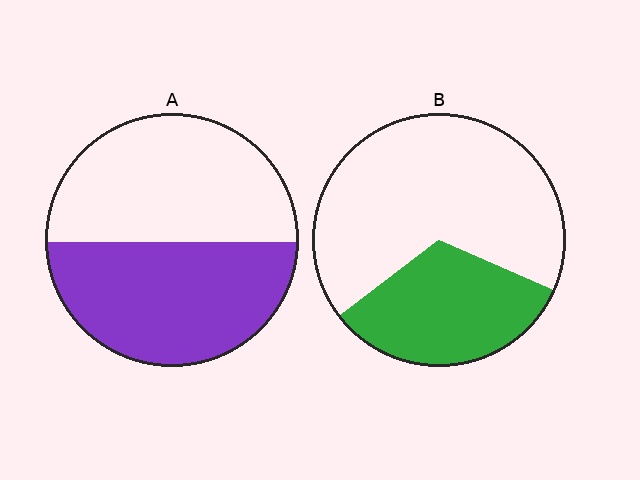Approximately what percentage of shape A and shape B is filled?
A is approximately 50% and B is approximately 35%.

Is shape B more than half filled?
No.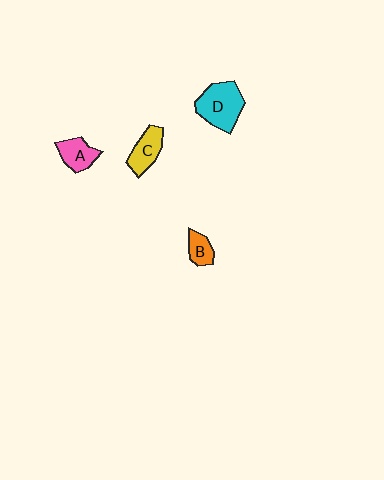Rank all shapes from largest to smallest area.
From largest to smallest: D (cyan), C (yellow), A (pink), B (orange).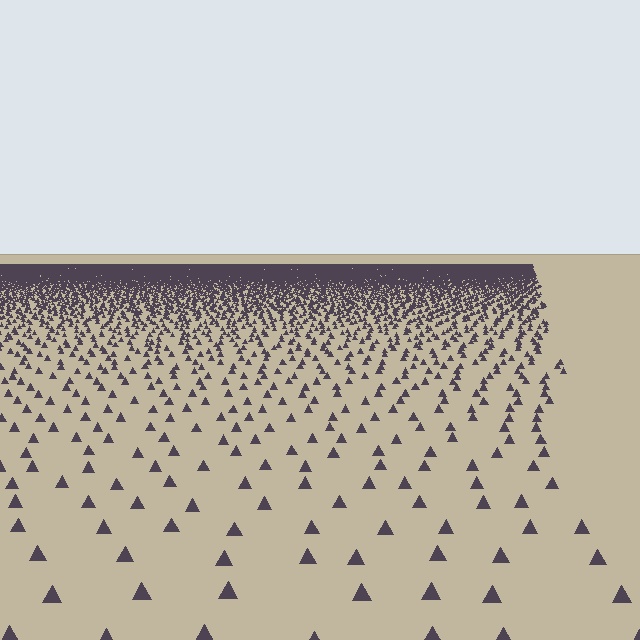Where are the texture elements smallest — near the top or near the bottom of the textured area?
Near the top.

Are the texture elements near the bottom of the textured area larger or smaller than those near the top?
Larger. Near the bottom, elements are closer to the viewer and appear at a bigger on-screen size.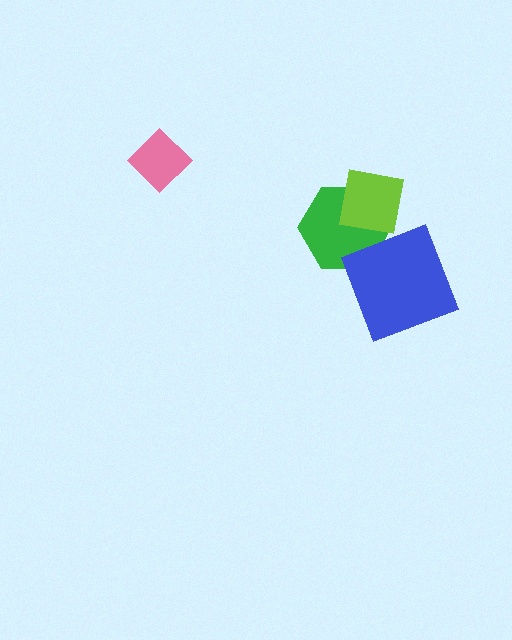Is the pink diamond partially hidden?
No, no other shape covers it.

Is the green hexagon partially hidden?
Yes, it is partially covered by another shape.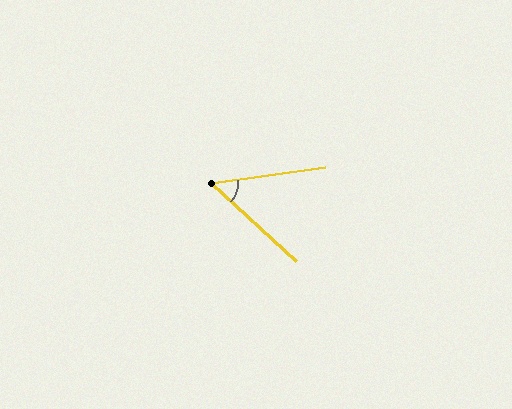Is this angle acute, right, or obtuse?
It is acute.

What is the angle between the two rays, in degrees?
Approximately 51 degrees.